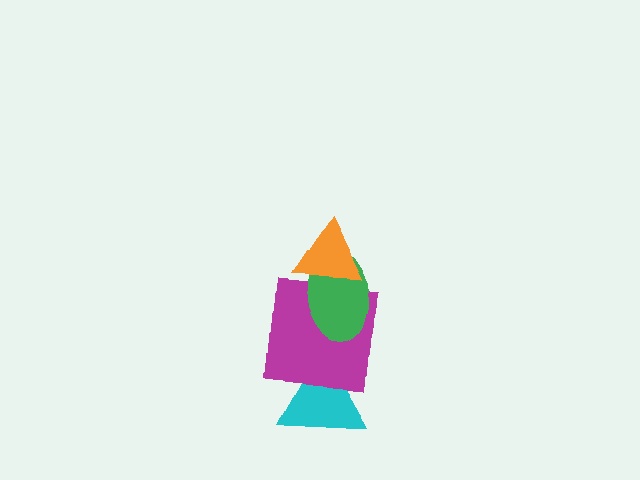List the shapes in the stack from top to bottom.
From top to bottom: the orange triangle, the green ellipse, the magenta square, the cyan triangle.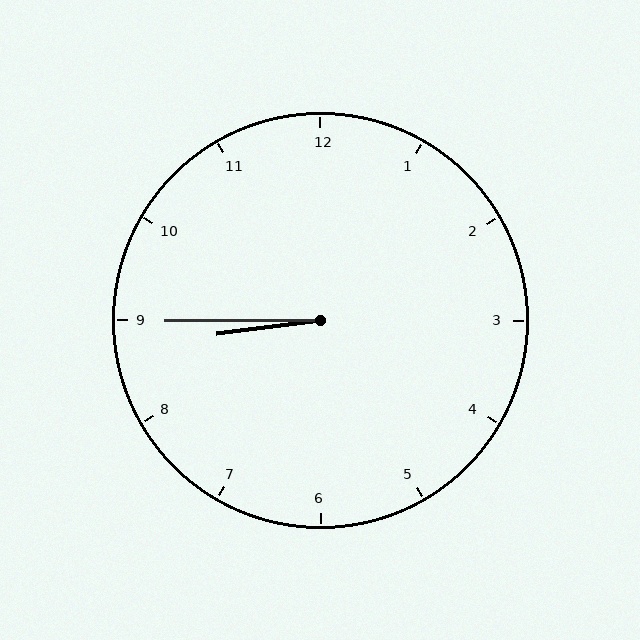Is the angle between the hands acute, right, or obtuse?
It is acute.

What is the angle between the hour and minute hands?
Approximately 8 degrees.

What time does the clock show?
8:45.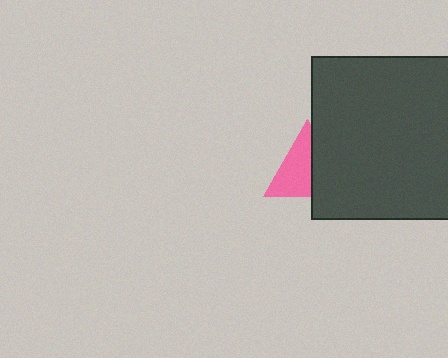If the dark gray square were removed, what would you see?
You would see the complete pink triangle.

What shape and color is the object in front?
The object in front is a dark gray square.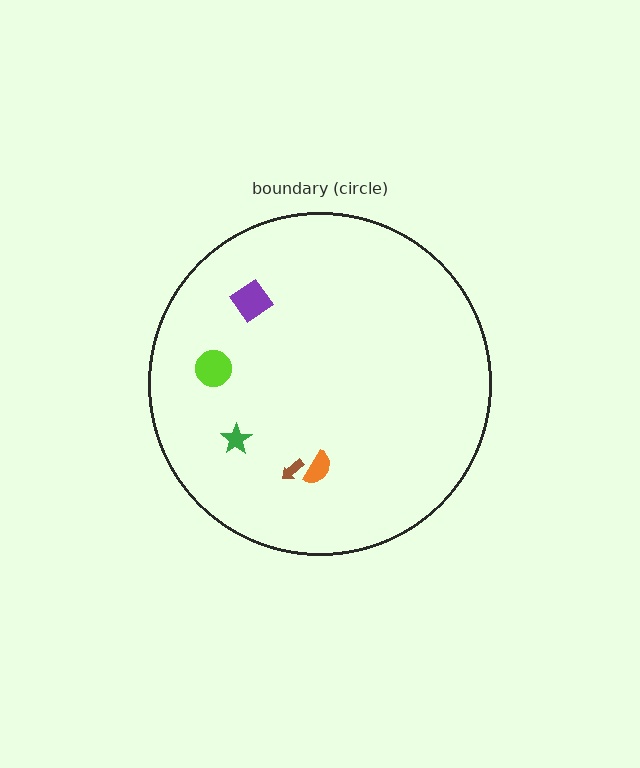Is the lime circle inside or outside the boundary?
Inside.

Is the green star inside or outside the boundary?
Inside.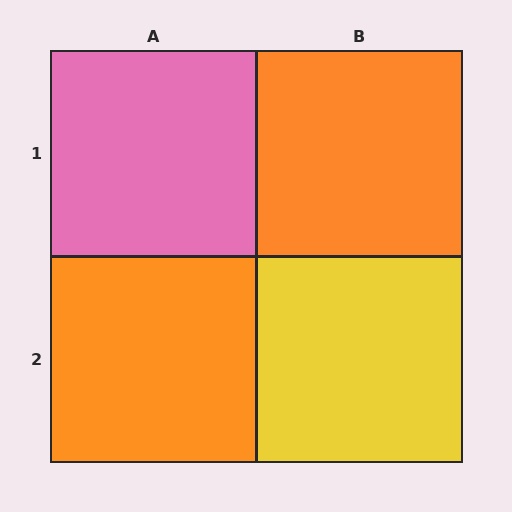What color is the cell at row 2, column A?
Orange.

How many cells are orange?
2 cells are orange.